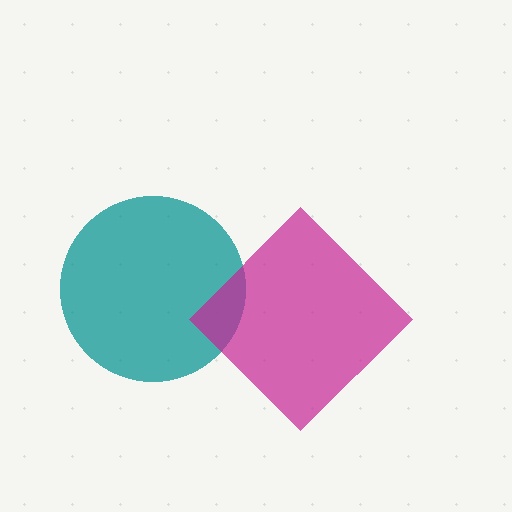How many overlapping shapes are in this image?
There are 2 overlapping shapes in the image.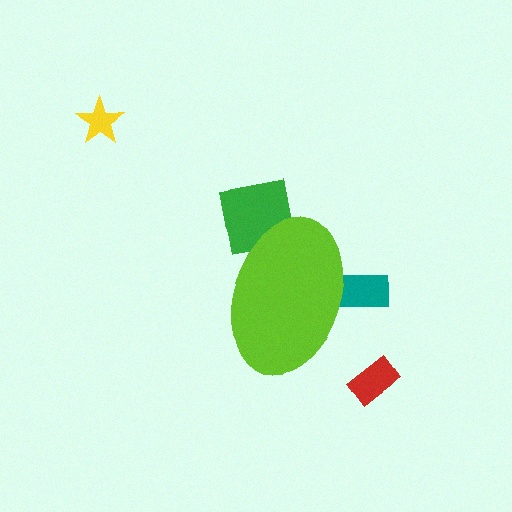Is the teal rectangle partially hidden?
Yes, the teal rectangle is partially hidden behind the lime ellipse.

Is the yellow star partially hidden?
No, the yellow star is fully visible.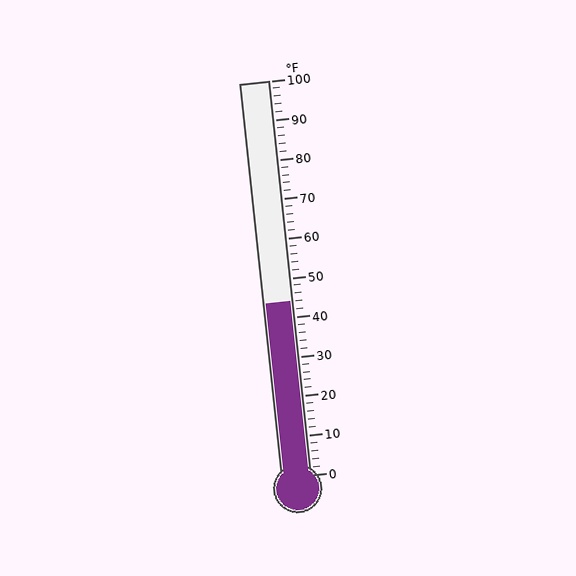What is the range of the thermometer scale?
The thermometer scale ranges from 0°F to 100°F.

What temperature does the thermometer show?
The thermometer shows approximately 44°F.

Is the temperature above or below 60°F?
The temperature is below 60°F.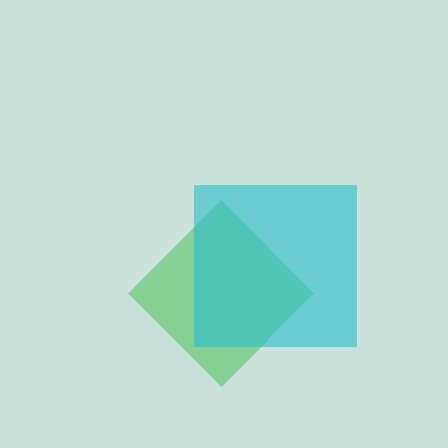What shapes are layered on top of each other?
The layered shapes are: a green diamond, a cyan square.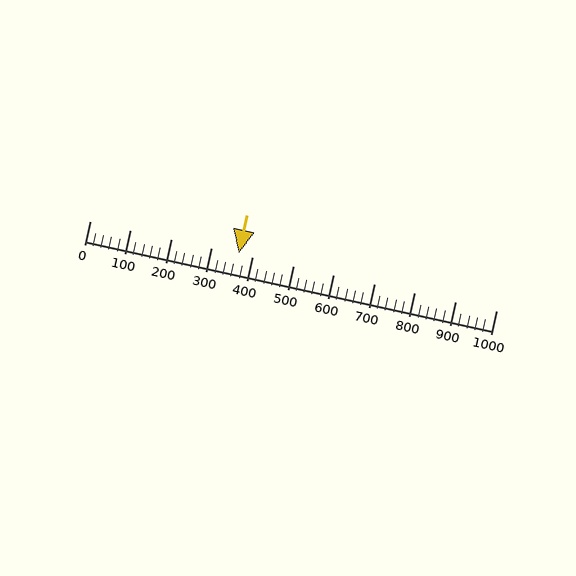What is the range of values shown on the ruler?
The ruler shows values from 0 to 1000.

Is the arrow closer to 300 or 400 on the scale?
The arrow is closer to 400.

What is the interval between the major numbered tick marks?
The major tick marks are spaced 100 units apart.